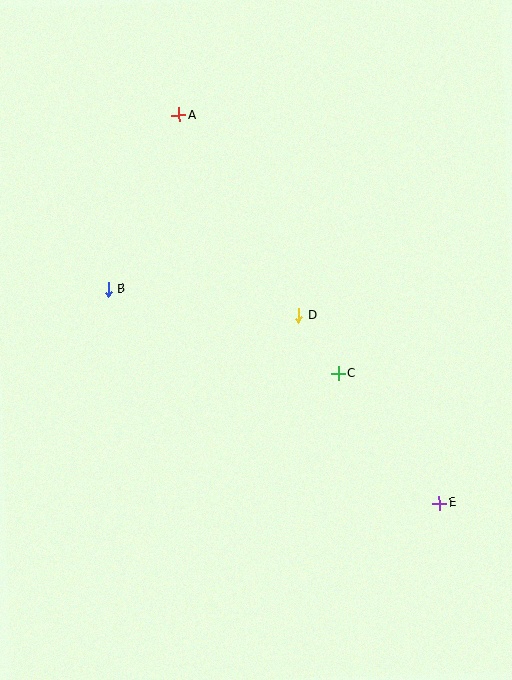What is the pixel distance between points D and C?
The distance between D and C is 70 pixels.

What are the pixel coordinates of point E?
Point E is at (439, 503).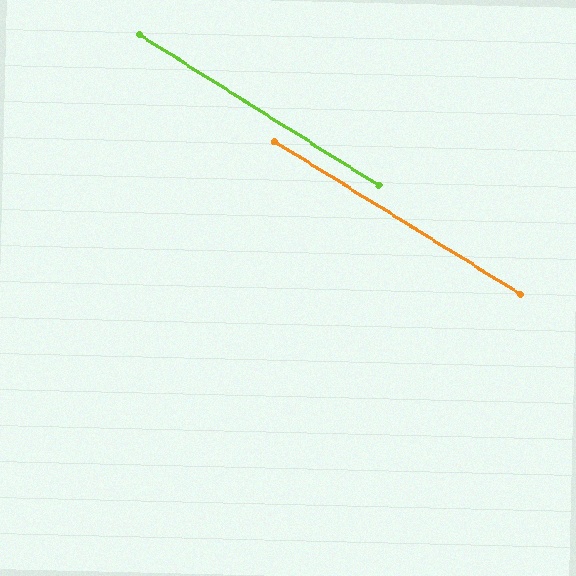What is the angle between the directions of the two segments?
Approximately 0 degrees.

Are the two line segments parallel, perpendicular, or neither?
Parallel — their directions differ by only 0.4°.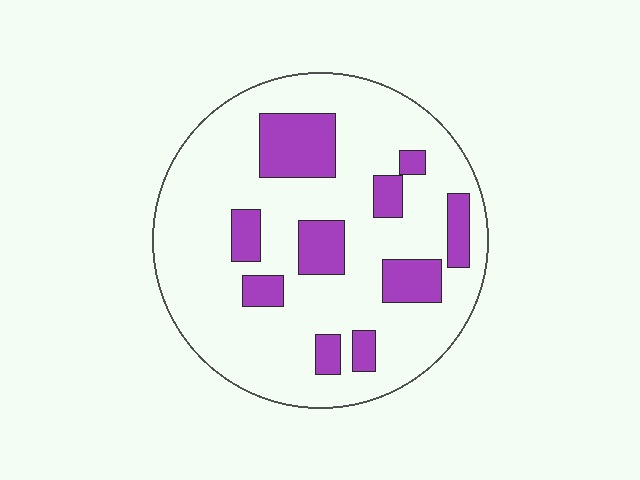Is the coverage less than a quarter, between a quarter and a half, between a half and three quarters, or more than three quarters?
Less than a quarter.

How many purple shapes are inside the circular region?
10.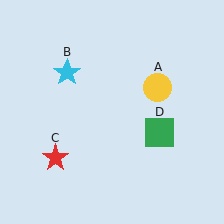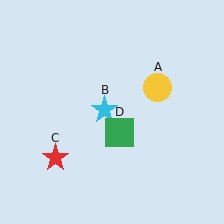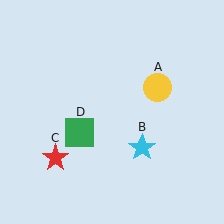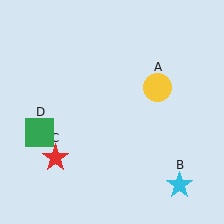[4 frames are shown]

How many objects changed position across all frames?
2 objects changed position: cyan star (object B), green square (object D).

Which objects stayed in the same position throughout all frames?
Yellow circle (object A) and red star (object C) remained stationary.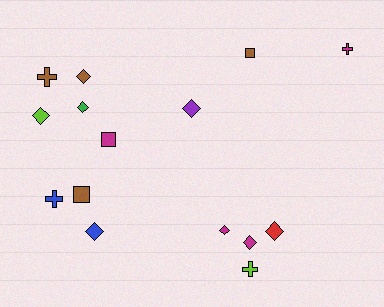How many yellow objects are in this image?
There are no yellow objects.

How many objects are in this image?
There are 15 objects.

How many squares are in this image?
There are 3 squares.